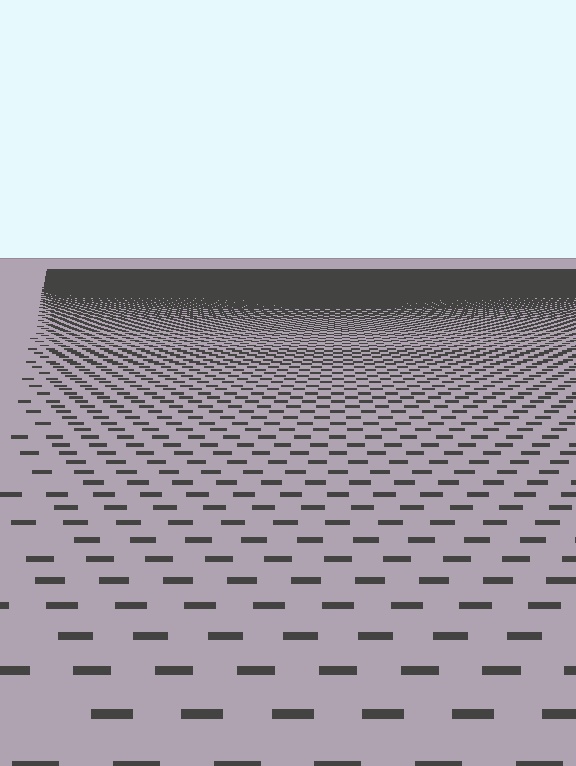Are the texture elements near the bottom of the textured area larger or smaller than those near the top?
Larger. Near the bottom, elements are closer to the viewer and appear at a bigger on-screen size.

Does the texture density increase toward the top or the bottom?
Density increases toward the top.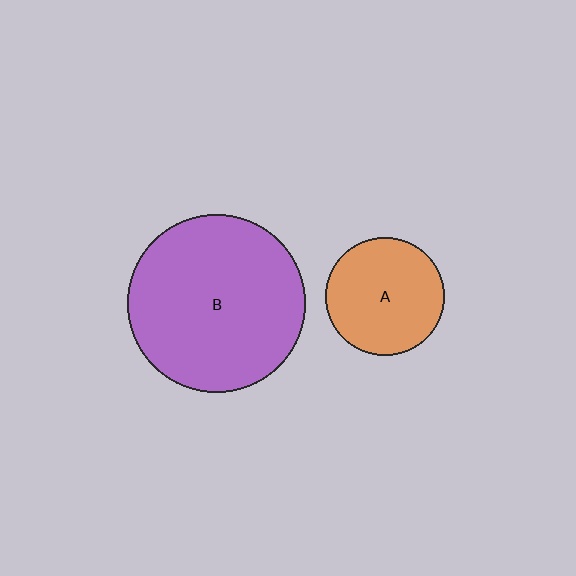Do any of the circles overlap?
No, none of the circles overlap.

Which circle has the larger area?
Circle B (purple).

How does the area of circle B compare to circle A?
Approximately 2.3 times.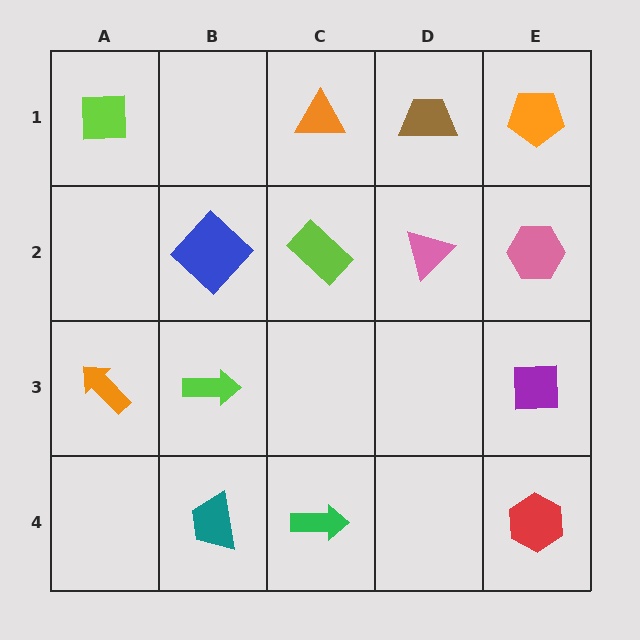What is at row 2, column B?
A blue diamond.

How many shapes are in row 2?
4 shapes.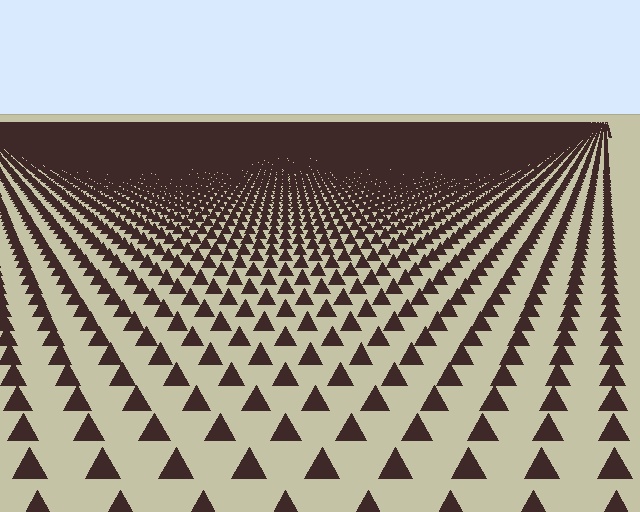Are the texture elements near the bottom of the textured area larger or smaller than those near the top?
Larger. Near the bottom, elements are closer to the viewer and appear at a bigger on-screen size.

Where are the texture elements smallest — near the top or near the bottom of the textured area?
Near the top.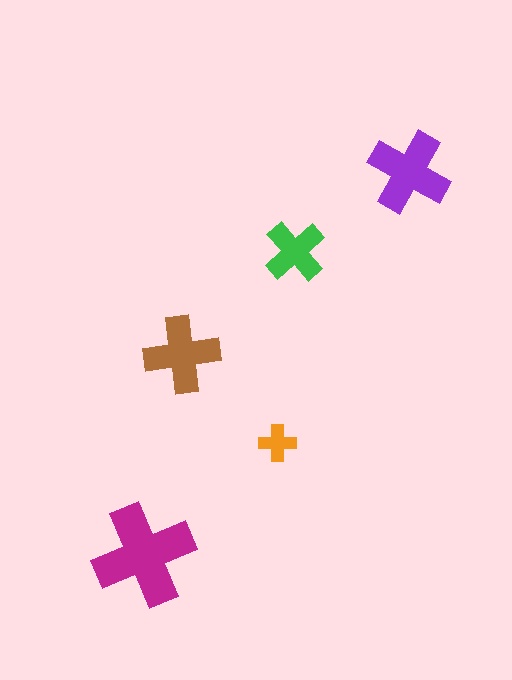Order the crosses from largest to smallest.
the magenta one, the purple one, the brown one, the green one, the orange one.